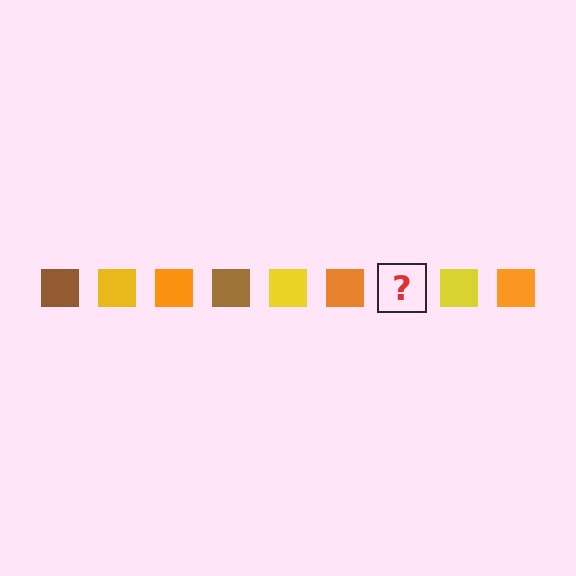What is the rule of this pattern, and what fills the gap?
The rule is that the pattern cycles through brown, yellow, orange squares. The gap should be filled with a brown square.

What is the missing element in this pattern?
The missing element is a brown square.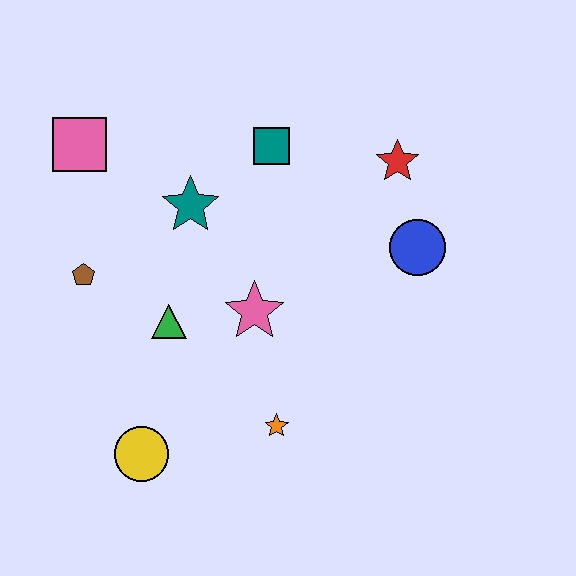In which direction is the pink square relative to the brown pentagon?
The pink square is above the brown pentagon.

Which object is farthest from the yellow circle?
The red star is farthest from the yellow circle.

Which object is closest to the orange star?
The pink star is closest to the orange star.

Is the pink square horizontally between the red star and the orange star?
No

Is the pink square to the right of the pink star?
No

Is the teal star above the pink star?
Yes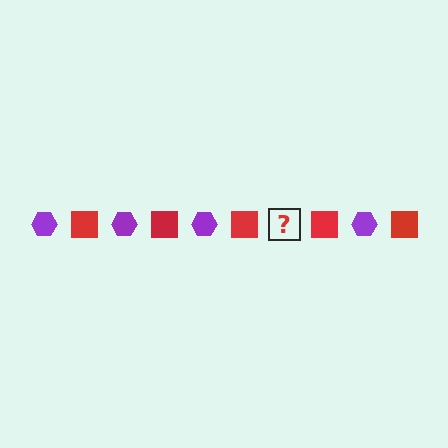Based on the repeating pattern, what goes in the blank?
The blank should be a purple hexagon.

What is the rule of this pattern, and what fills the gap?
The rule is that the pattern alternates between purple hexagon and red square. The gap should be filled with a purple hexagon.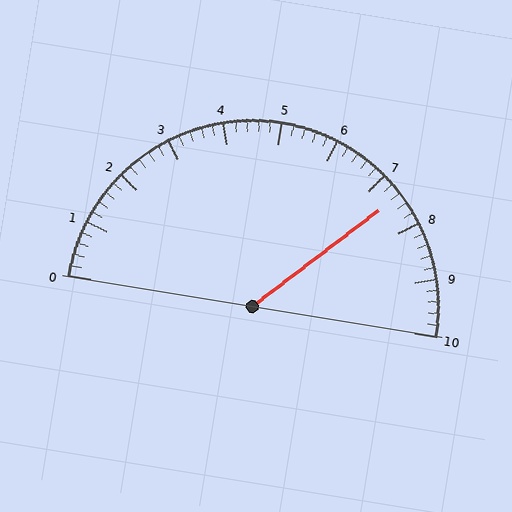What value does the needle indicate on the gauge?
The needle indicates approximately 7.4.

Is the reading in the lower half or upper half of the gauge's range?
The reading is in the upper half of the range (0 to 10).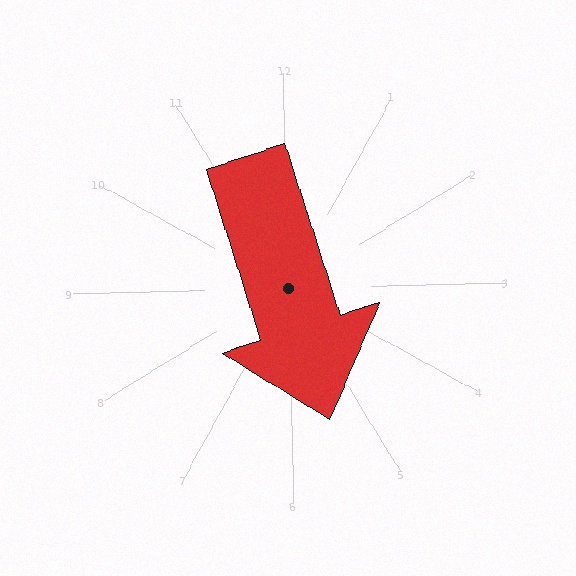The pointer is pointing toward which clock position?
Roughly 5 o'clock.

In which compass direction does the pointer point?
South.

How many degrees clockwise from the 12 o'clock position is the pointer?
Approximately 164 degrees.